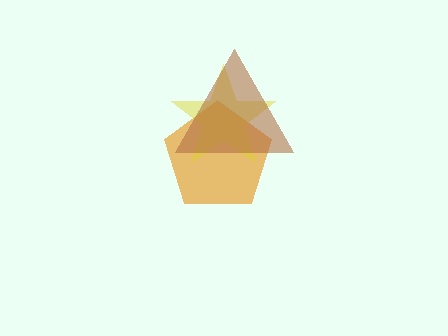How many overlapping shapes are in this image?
There are 3 overlapping shapes in the image.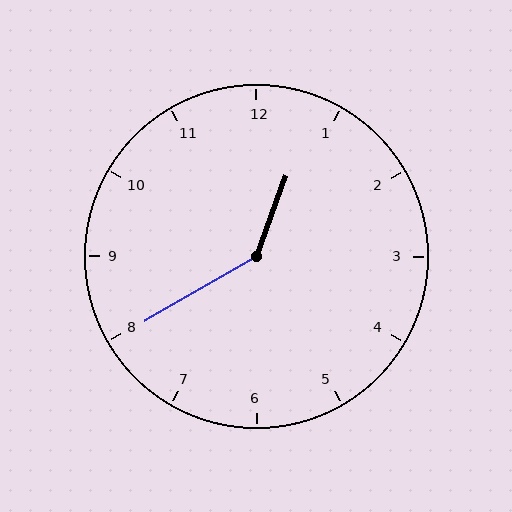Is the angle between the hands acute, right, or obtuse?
It is obtuse.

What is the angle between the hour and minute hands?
Approximately 140 degrees.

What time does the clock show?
12:40.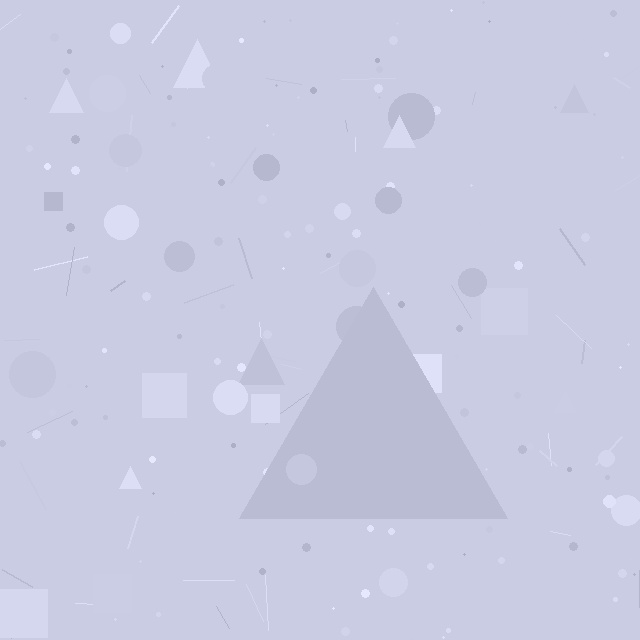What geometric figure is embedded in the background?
A triangle is embedded in the background.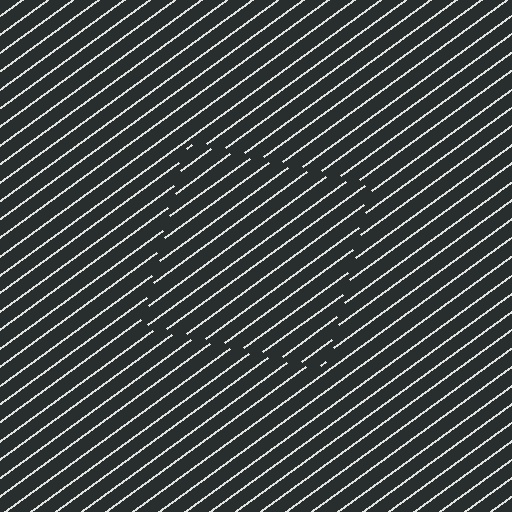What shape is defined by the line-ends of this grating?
An illusory square. The interior of the shape contains the same grating, shifted by half a period — the contour is defined by the phase discontinuity where line-ends from the inner and outer gratings abut.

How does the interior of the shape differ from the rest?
The interior of the shape contains the same grating, shifted by half a period — the contour is defined by the phase discontinuity where line-ends from the inner and outer gratings abut.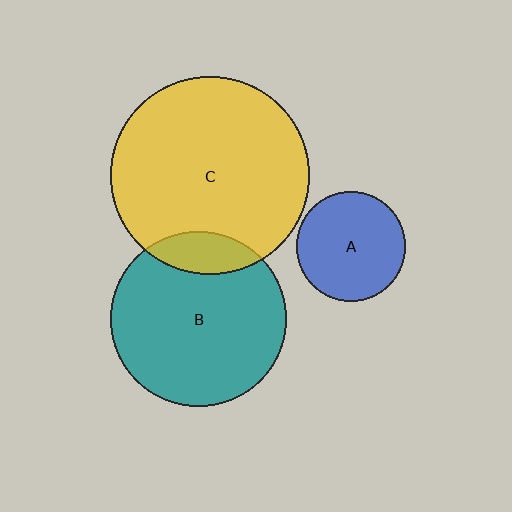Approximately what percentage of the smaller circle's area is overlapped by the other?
Approximately 15%.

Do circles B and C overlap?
Yes.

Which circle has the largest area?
Circle C (yellow).